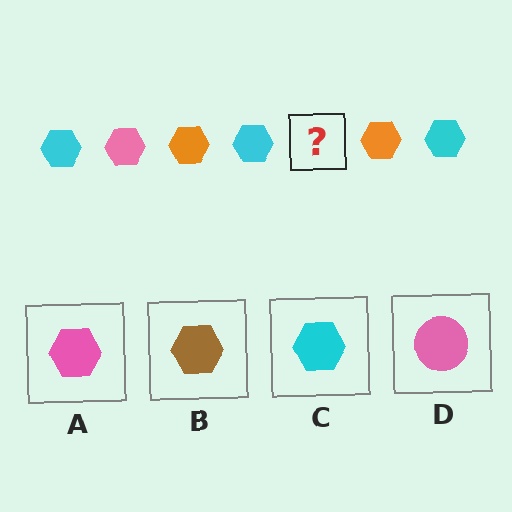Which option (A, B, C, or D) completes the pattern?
A.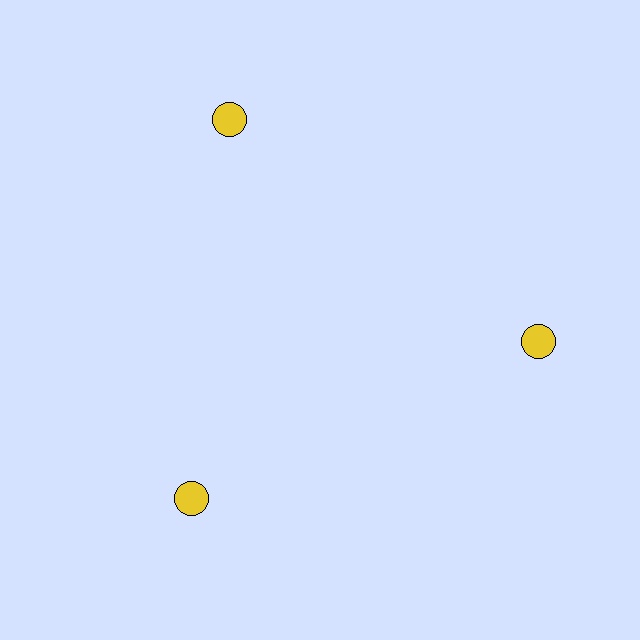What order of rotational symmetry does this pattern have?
This pattern has 3-fold rotational symmetry.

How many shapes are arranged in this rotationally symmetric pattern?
There are 3 shapes, arranged in 3 groups of 1.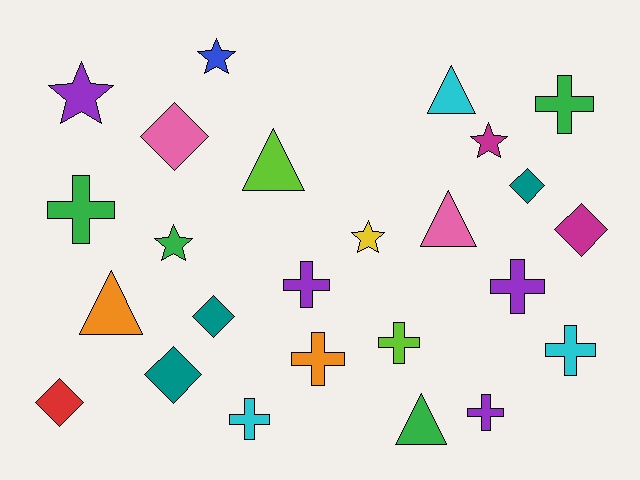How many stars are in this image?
There are 5 stars.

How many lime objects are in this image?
There are 2 lime objects.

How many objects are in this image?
There are 25 objects.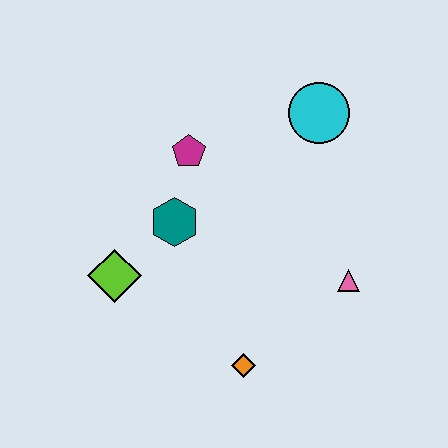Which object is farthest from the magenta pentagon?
The orange diamond is farthest from the magenta pentagon.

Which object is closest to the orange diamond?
The pink triangle is closest to the orange diamond.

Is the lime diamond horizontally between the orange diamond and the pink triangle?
No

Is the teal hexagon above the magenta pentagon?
No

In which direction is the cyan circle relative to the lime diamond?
The cyan circle is to the right of the lime diamond.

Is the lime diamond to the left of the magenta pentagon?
Yes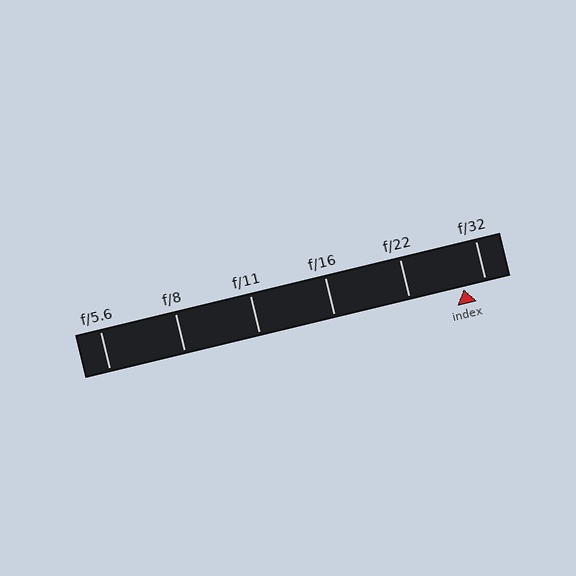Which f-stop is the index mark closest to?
The index mark is closest to f/32.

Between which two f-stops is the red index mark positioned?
The index mark is between f/22 and f/32.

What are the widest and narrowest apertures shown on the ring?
The widest aperture shown is f/5.6 and the narrowest is f/32.